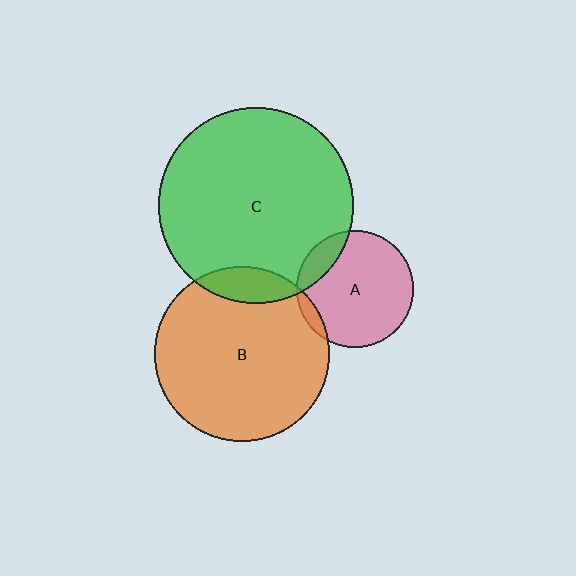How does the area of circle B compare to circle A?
Approximately 2.3 times.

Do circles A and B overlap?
Yes.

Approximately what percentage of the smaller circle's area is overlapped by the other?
Approximately 5%.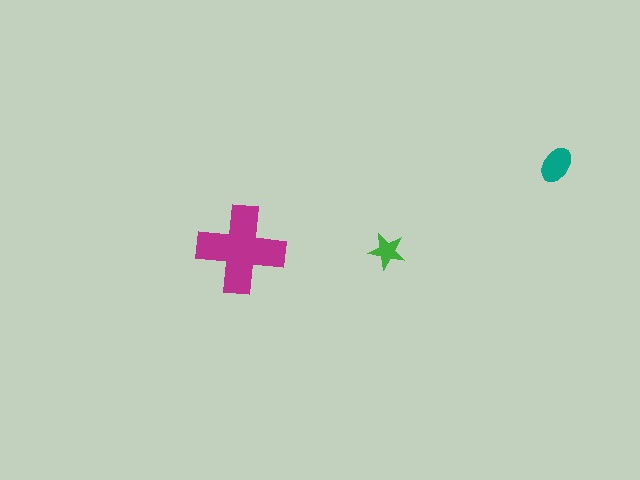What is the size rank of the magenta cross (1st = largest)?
1st.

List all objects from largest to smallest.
The magenta cross, the teal ellipse, the green star.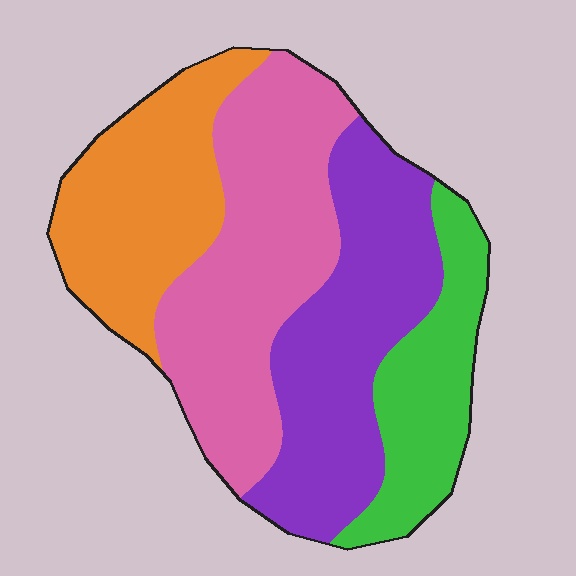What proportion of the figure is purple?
Purple takes up between a quarter and a half of the figure.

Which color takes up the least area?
Green, at roughly 15%.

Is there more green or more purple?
Purple.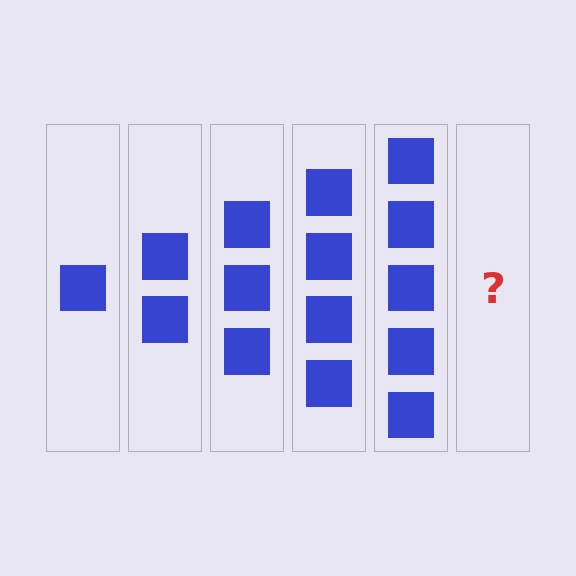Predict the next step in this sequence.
The next step is 6 squares.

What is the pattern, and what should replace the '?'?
The pattern is that each step adds one more square. The '?' should be 6 squares.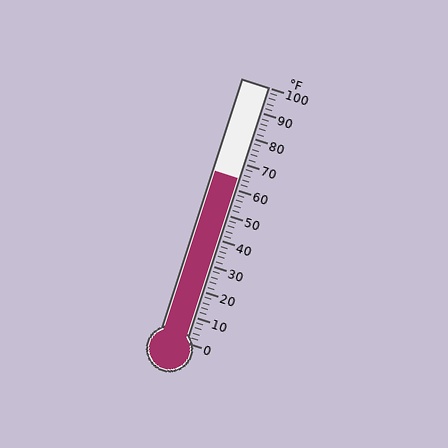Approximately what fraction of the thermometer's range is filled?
The thermometer is filled to approximately 65% of its range.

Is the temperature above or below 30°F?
The temperature is above 30°F.